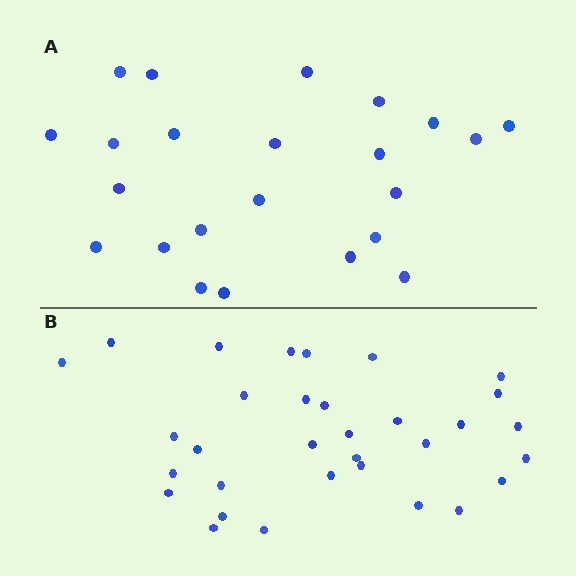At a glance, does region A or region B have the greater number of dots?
Region B (the bottom region) has more dots.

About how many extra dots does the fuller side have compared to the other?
Region B has roughly 8 or so more dots than region A.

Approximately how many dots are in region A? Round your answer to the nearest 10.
About 20 dots. (The exact count is 23, which rounds to 20.)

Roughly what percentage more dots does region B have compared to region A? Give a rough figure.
About 40% more.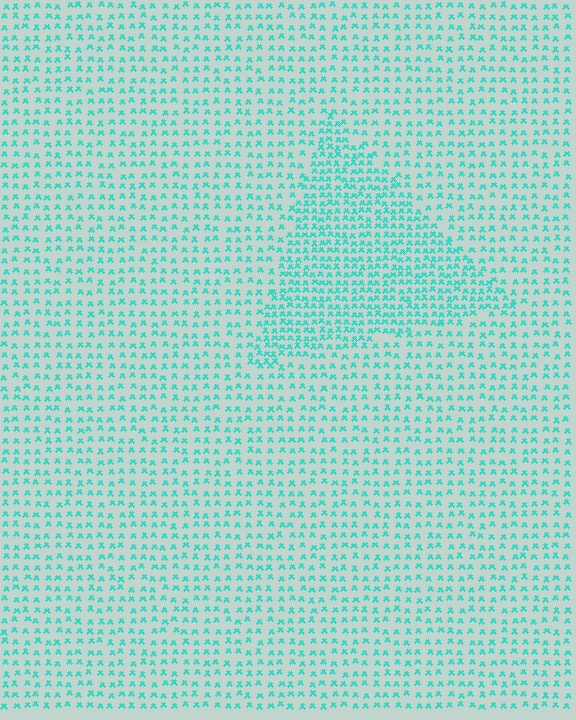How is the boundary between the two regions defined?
The boundary is defined by a change in element density (approximately 1.8x ratio). All elements are the same color, size, and shape.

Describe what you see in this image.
The image contains small cyan elements arranged at two different densities. A triangle-shaped region is visible where the elements are more densely packed than the surrounding area.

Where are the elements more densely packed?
The elements are more densely packed inside the triangle boundary.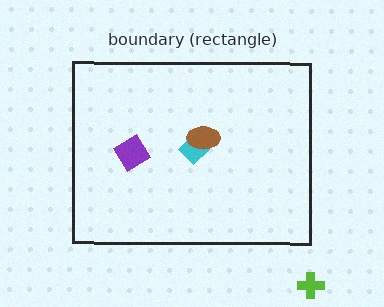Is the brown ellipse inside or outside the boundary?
Inside.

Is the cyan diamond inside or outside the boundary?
Inside.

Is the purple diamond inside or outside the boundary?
Inside.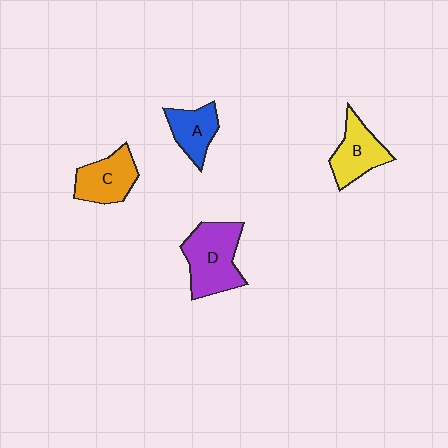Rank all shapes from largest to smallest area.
From largest to smallest: D (purple), C (orange), B (yellow), A (blue).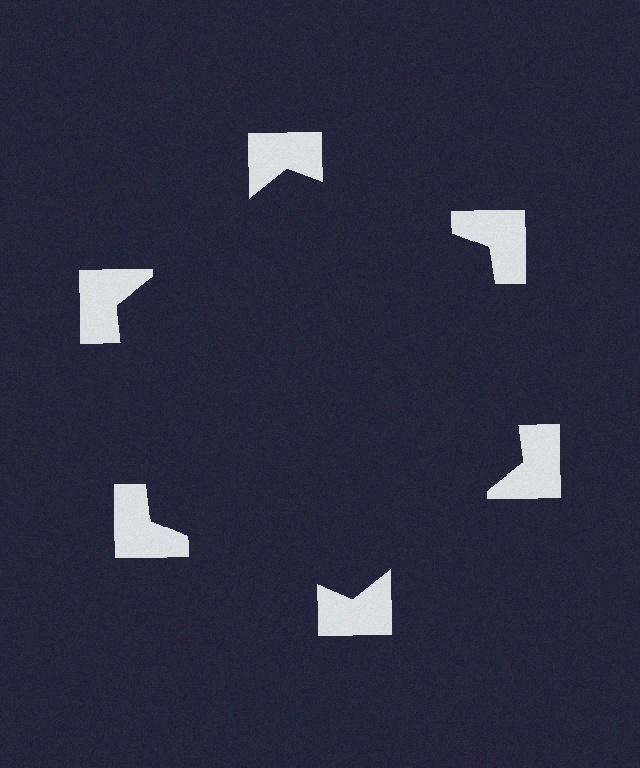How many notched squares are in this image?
There are 6 — one at each vertex of the illusory hexagon.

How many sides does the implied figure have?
6 sides.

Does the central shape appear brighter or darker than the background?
It typically appears slightly darker than the background, even though no actual brightness change is drawn.